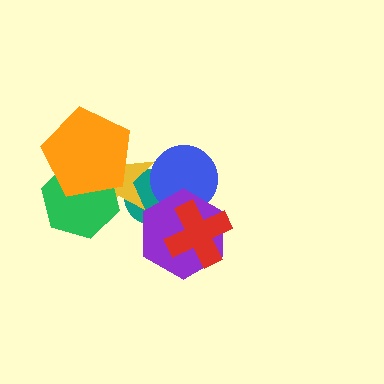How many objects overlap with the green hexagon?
2 objects overlap with the green hexagon.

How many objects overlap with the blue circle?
3 objects overlap with the blue circle.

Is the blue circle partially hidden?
Yes, it is partially covered by another shape.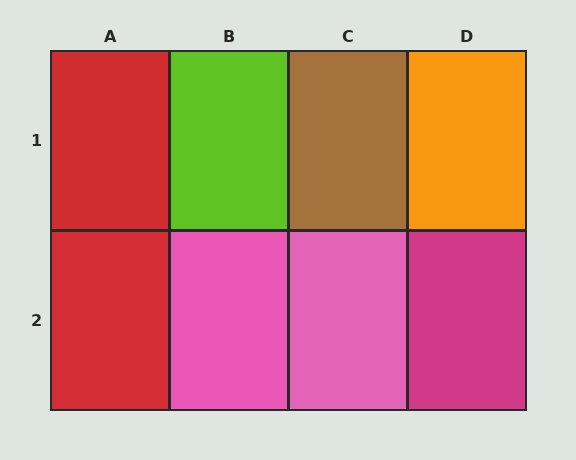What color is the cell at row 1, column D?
Orange.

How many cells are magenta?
1 cell is magenta.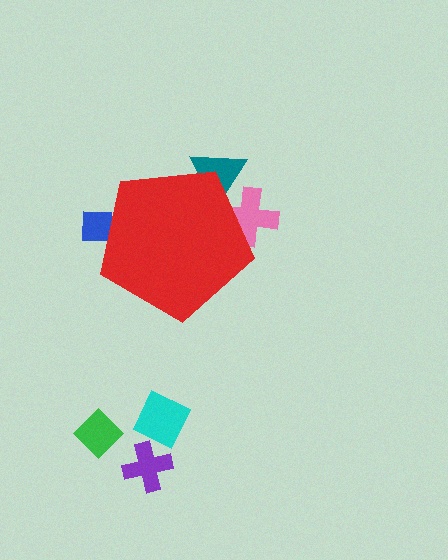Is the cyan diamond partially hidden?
No, the cyan diamond is fully visible.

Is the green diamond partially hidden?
No, the green diamond is fully visible.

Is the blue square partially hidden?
Yes, the blue square is partially hidden behind the red pentagon.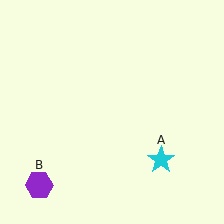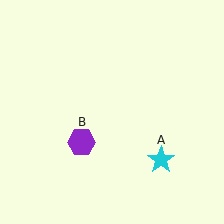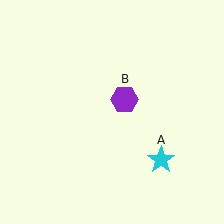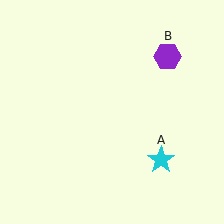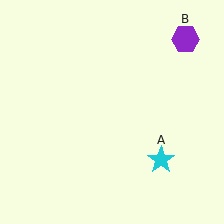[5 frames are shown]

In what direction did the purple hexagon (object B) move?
The purple hexagon (object B) moved up and to the right.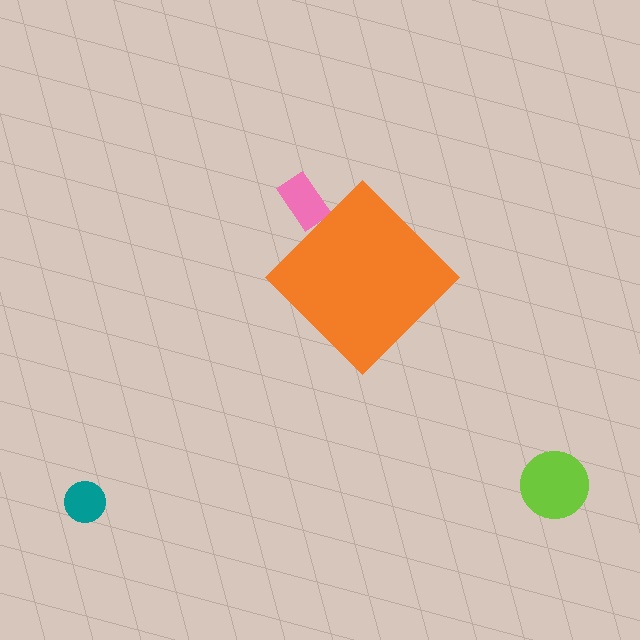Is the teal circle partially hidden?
No, the teal circle is fully visible.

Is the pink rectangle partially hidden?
Yes, the pink rectangle is partially hidden behind the orange diamond.